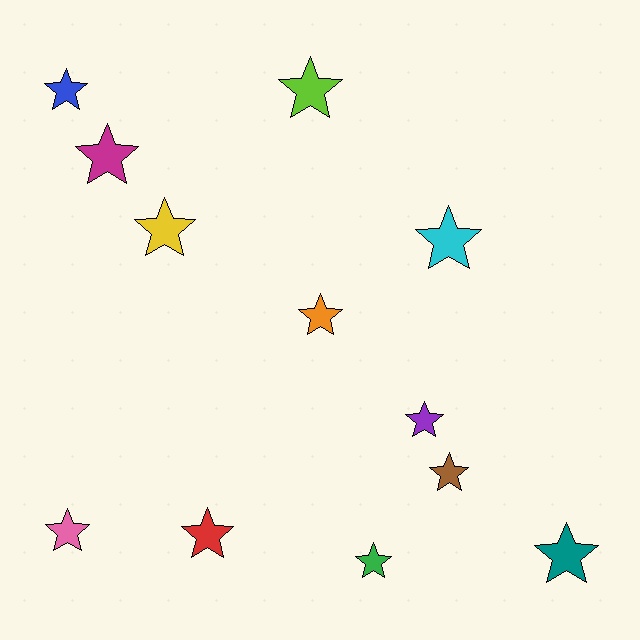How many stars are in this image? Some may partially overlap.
There are 12 stars.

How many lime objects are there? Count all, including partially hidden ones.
There is 1 lime object.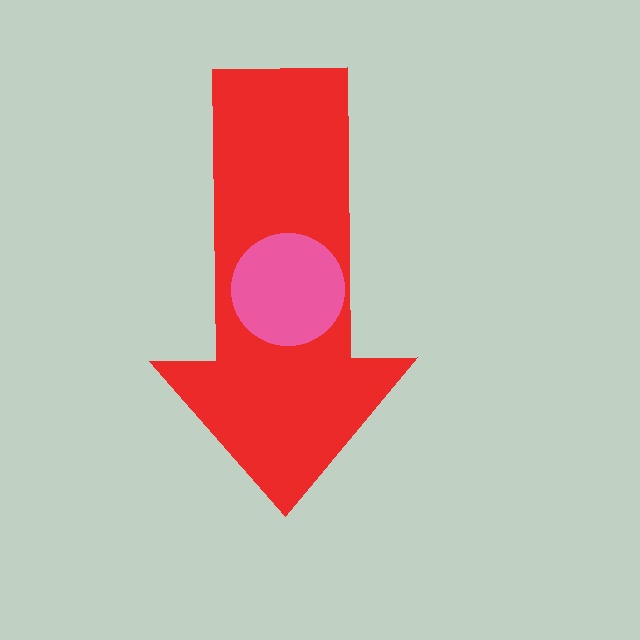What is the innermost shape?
The pink circle.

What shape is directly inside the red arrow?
The pink circle.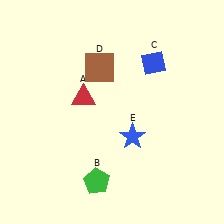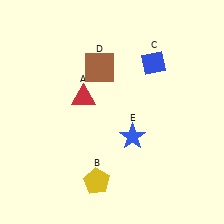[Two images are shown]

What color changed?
The pentagon (B) changed from green in Image 1 to yellow in Image 2.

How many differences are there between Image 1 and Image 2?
There is 1 difference between the two images.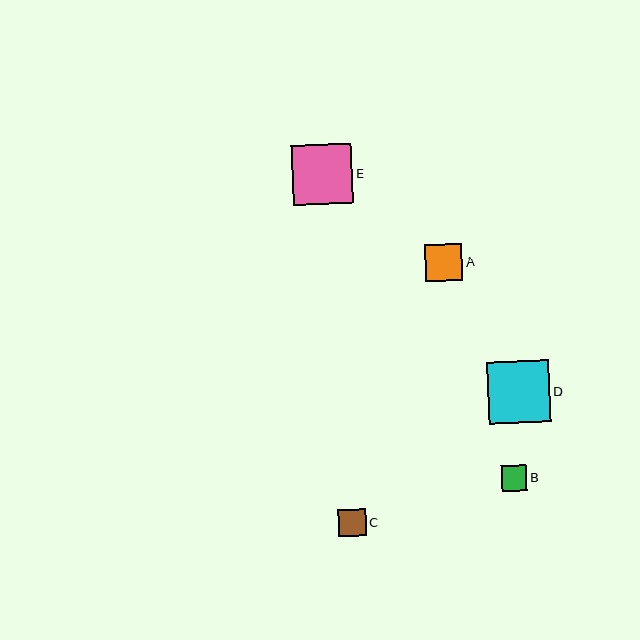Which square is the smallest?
Square B is the smallest with a size of approximately 26 pixels.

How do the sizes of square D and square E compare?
Square D and square E are approximately the same size.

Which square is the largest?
Square D is the largest with a size of approximately 62 pixels.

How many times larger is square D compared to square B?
Square D is approximately 2.4 times the size of square B.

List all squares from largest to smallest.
From largest to smallest: D, E, A, C, B.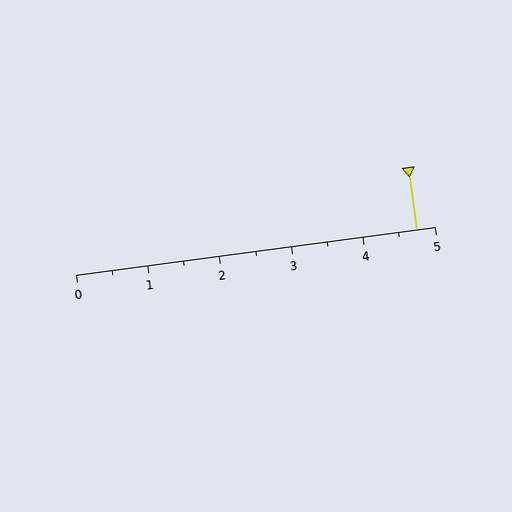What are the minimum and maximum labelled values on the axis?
The axis runs from 0 to 5.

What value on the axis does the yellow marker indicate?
The marker indicates approximately 4.8.